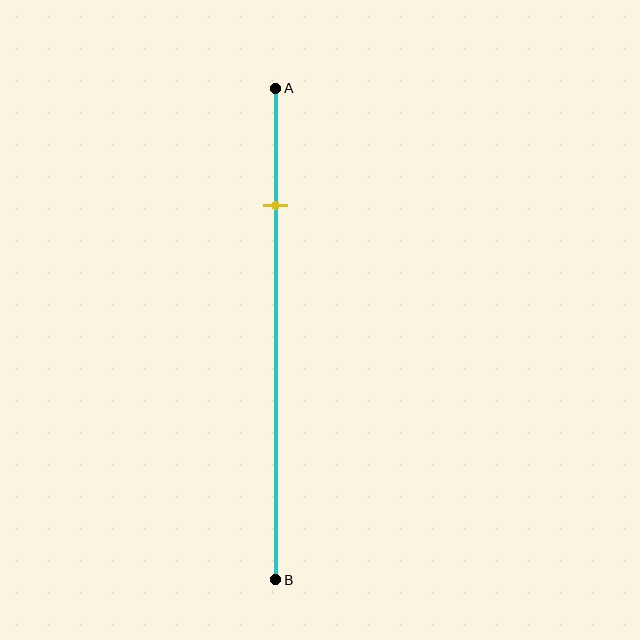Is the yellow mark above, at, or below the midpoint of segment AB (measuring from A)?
The yellow mark is above the midpoint of segment AB.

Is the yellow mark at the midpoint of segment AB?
No, the mark is at about 25% from A, not at the 50% midpoint.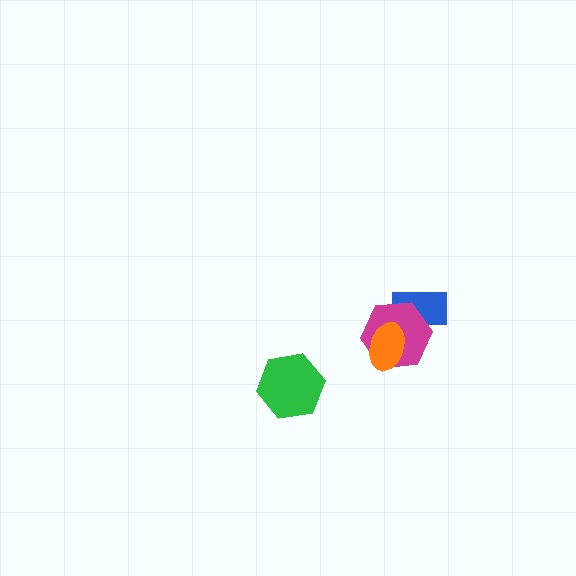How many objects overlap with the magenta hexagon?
2 objects overlap with the magenta hexagon.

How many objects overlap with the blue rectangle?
1 object overlaps with the blue rectangle.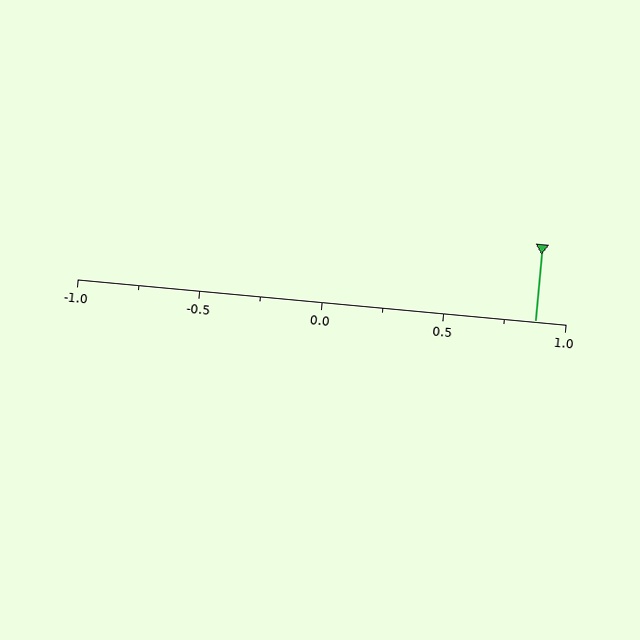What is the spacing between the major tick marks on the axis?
The major ticks are spaced 0.5 apart.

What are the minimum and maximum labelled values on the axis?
The axis runs from -1.0 to 1.0.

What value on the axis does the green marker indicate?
The marker indicates approximately 0.88.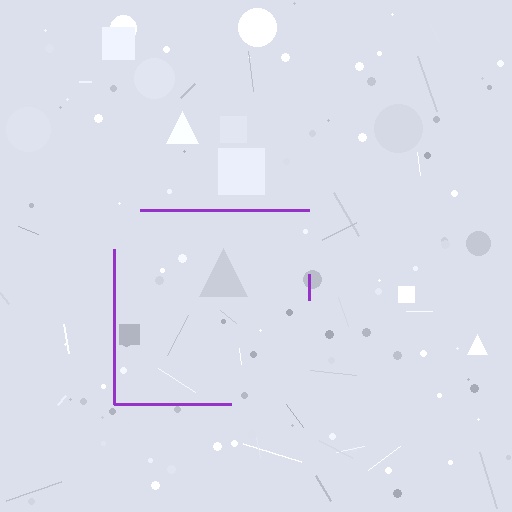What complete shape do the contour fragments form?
The contour fragments form a square.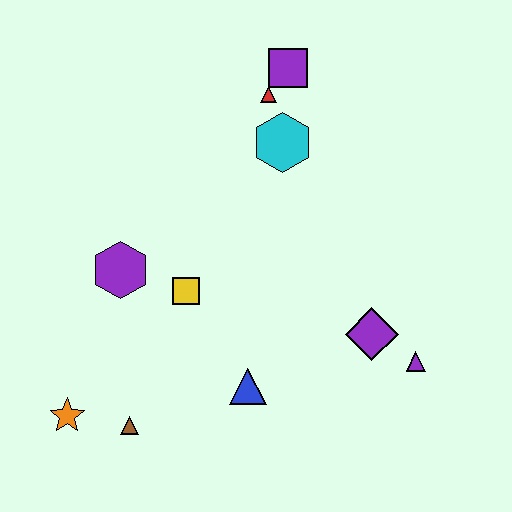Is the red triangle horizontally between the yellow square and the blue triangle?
No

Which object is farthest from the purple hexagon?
The purple triangle is farthest from the purple hexagon.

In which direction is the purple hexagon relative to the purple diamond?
The purple hexagon is to the left of the purple diamond.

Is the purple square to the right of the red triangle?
Yes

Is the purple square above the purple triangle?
Yes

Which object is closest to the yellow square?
The purple hexagon is closest to the yellow square.